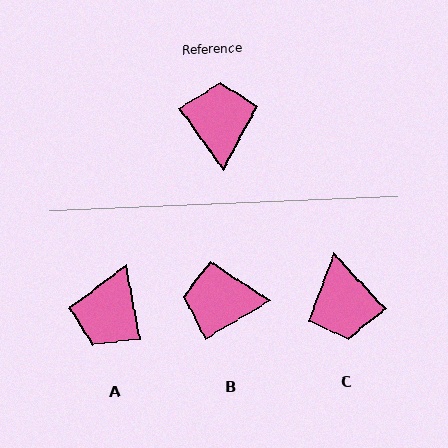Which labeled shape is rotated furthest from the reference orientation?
C, about 173 degrees away.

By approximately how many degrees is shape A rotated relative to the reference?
Approximately 155 degrees counter-clockwise.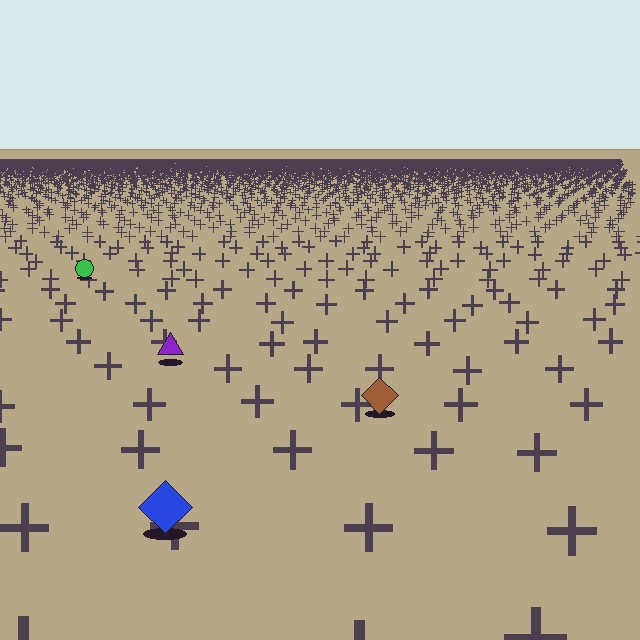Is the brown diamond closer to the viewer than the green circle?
Yes. The brown diamond is closer — you can tell from the texture gradient: the ground texture is coarser near it.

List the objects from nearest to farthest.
From nearest to farthest: the blue diamond, the brown diamond, the purple triangle, the green circle.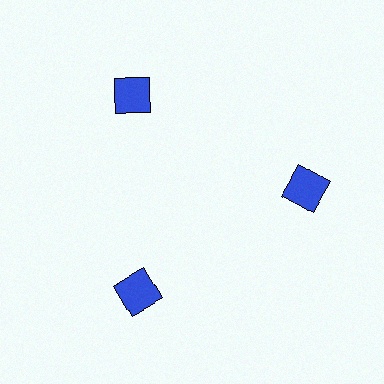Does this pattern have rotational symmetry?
Yes, this pattern has 3-fold rotational symmetry. It looks the same after rotating 120 degrees around the center.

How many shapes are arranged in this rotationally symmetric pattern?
There are 3 shapes, arranged in 3 groups of 1.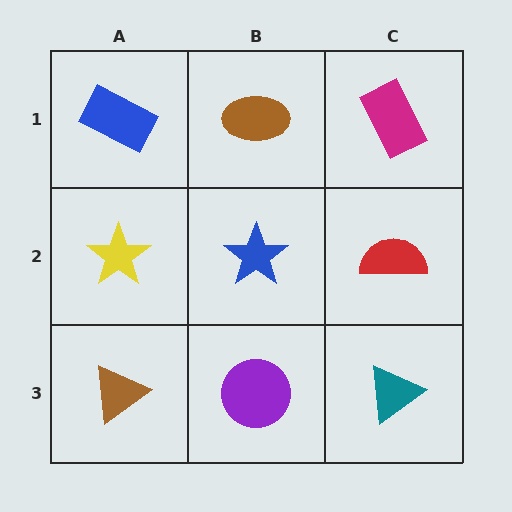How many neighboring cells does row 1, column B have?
3.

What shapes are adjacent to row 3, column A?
A yellow star (row 2, column A), a purple circle (row 3, column B).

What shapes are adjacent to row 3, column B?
A blue star (row 2, column B), a brown triangle (row 3, column A), a teal triangle (row 3, column C).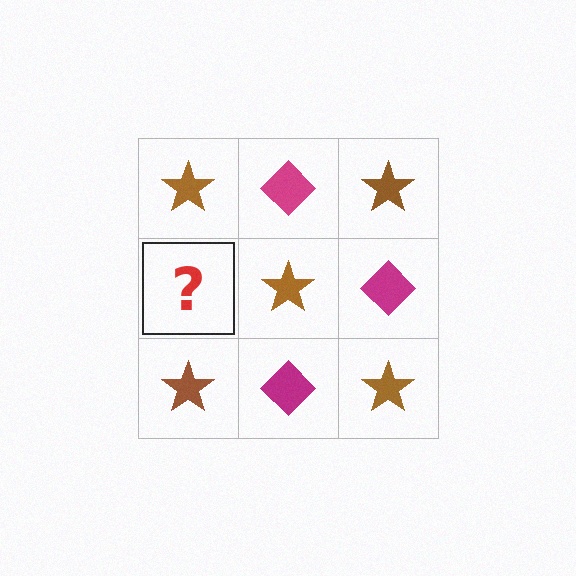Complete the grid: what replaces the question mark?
The question mark should be replaced with a magenta diamond.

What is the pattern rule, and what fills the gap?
The rule is that it alternates brown star and magenta diamond in a checkerboard pattern. The gap should be filled with a magenta diamond.